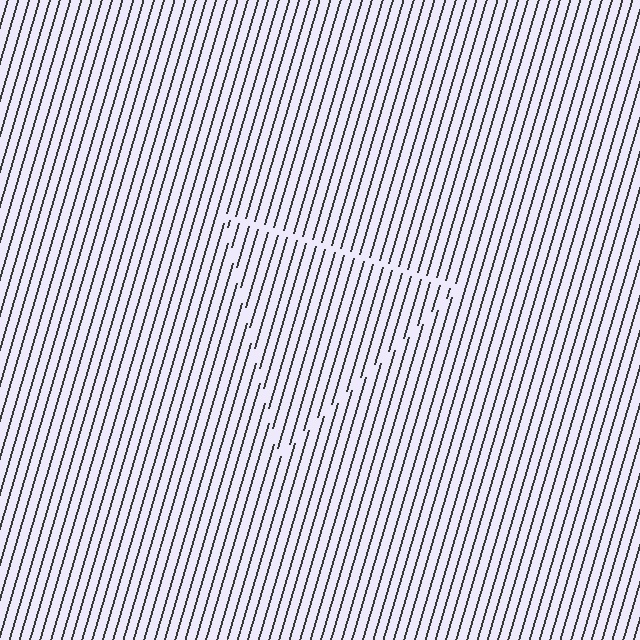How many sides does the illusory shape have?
3 sides — the line-ends trace a triangle.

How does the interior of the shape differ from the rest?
The interior of the shape contains the same grating, shifted by half a period — the contour is defined by the phase discontinuity where line-ends from the inner and outer gratings abut.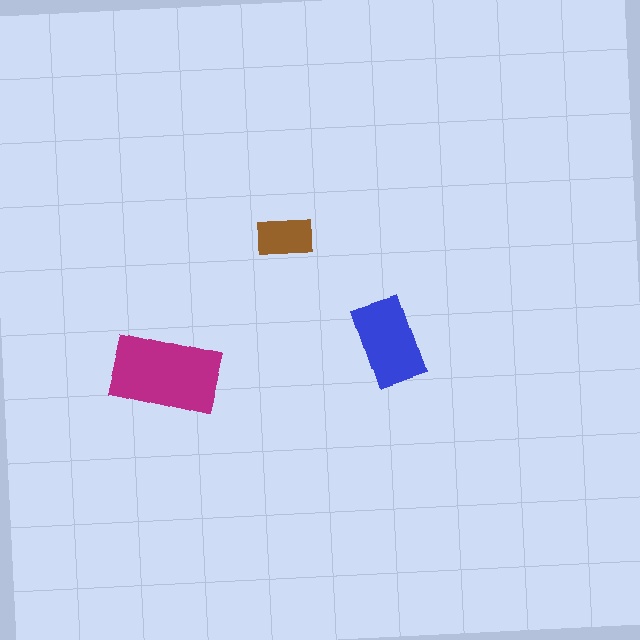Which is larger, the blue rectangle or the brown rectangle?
The blue one.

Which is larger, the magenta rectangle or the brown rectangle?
The magenta one.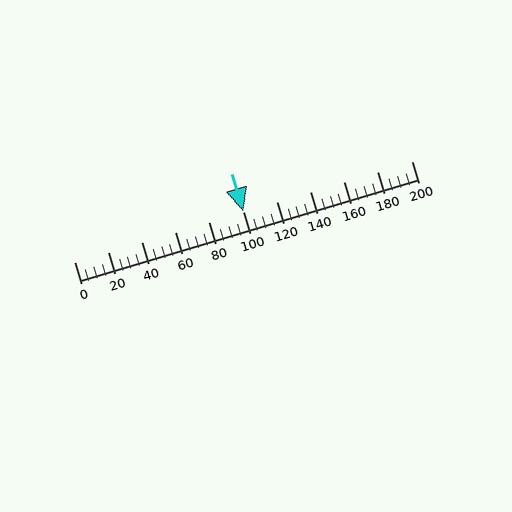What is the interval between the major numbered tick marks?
The major tick marks are spaced 20 units apart.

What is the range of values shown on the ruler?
The ruler shows values from 0 to 200.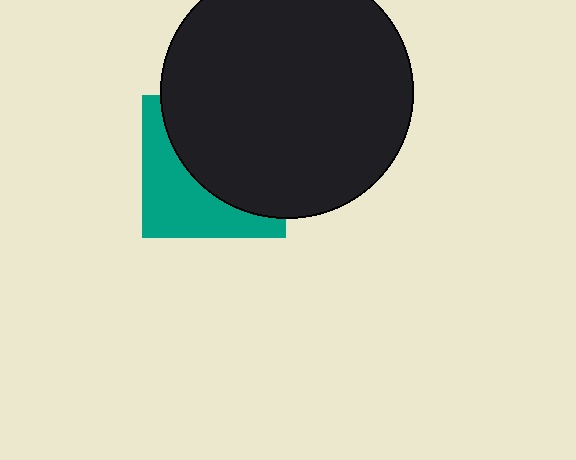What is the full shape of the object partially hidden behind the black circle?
The partially hidden object is a teal square.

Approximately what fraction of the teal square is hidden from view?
Roughly 59% of the teal square is hidden behind the black circle.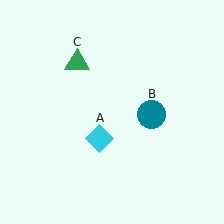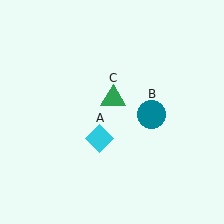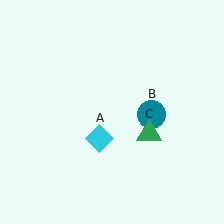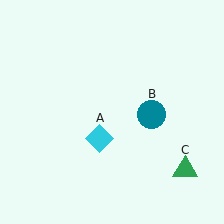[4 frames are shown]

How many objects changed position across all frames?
1 object changed position: green triangle (object C).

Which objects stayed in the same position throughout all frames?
Cyan diamond (object A) and teal circle (object B) remained stationary.